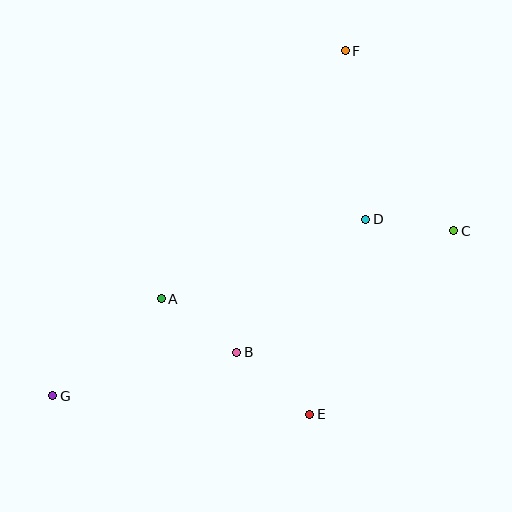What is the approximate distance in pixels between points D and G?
The distance between D and G is approximately 359 pixels.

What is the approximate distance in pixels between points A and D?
The distance between A and D is approximately 220 pixels.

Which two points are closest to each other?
Points C and D are closest to each other.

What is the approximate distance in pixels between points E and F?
The distance between E and F is approximately 365 pixels.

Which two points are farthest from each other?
Points F and G are farthest from each other.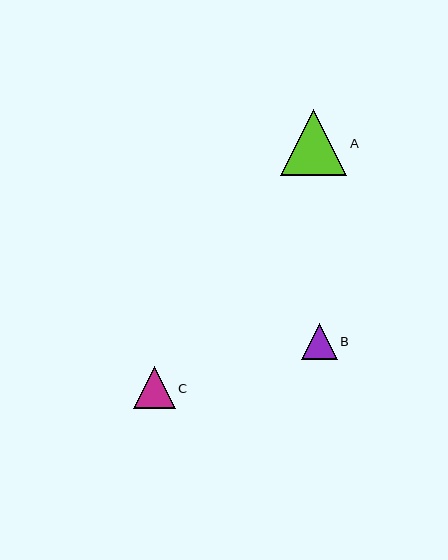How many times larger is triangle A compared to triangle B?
Triangle A is approximately 1.9 times the size of triangle B.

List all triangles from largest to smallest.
From largest to smallest: A, C, B.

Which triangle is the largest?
Triangle A is the largest with a size of approximately 66 pixels.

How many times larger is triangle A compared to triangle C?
Triangle A is approximately 1.6 times the size of triangle C.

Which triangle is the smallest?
Triangle B is the smallest with a size of approximately 36 pixels.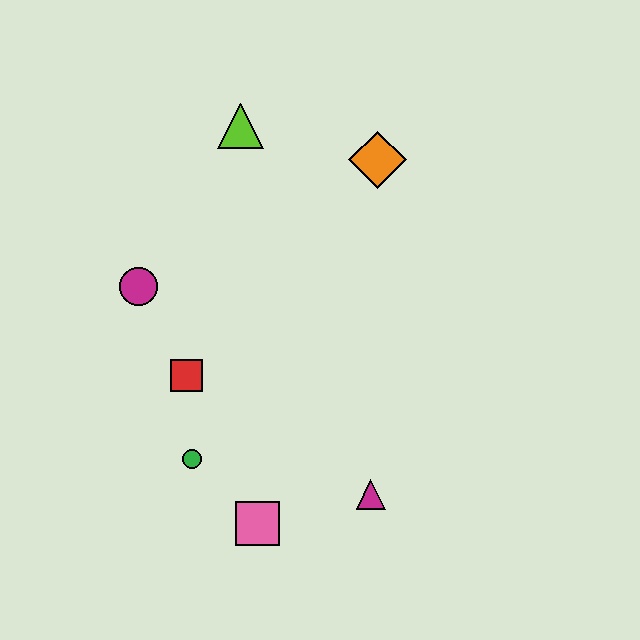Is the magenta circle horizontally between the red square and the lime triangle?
No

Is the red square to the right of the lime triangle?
No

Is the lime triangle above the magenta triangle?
Yes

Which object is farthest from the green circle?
The orange diamond is farthest from the green circle.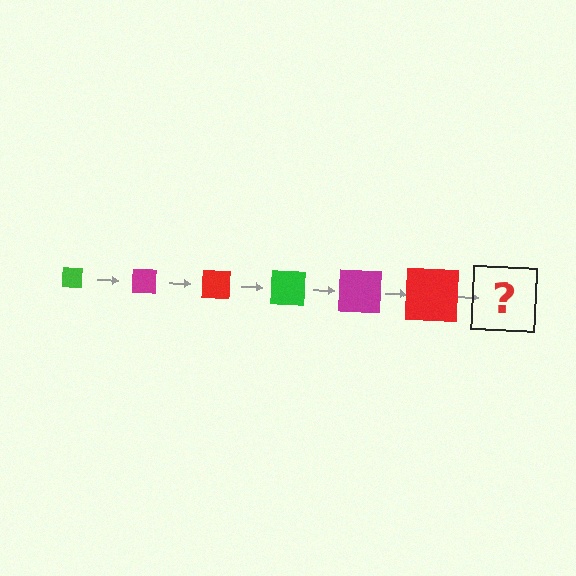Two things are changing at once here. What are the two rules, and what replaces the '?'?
The two rules are that the square grows larger each step and the color cycles through green, magenta, and red. The '?' should be a green square, larger than the previous one.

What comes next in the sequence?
The next element should be a green square, larger than the previous one.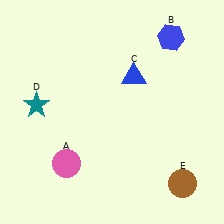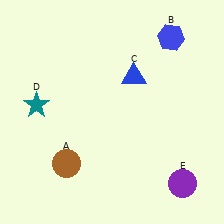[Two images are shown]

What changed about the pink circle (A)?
In Image 1, A is pink. In Image 2, it changed to brown.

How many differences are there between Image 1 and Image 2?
There are 2 differences between the two images.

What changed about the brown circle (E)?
In Image 1, E is brown. In Image 2, it changed to purple.